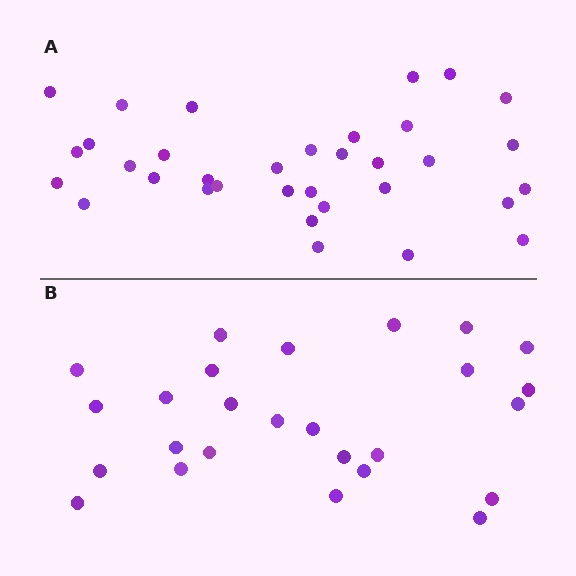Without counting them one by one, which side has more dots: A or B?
Region A (the top region) has more dots.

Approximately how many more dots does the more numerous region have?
Region A has roughly 8 or so more dots than region B.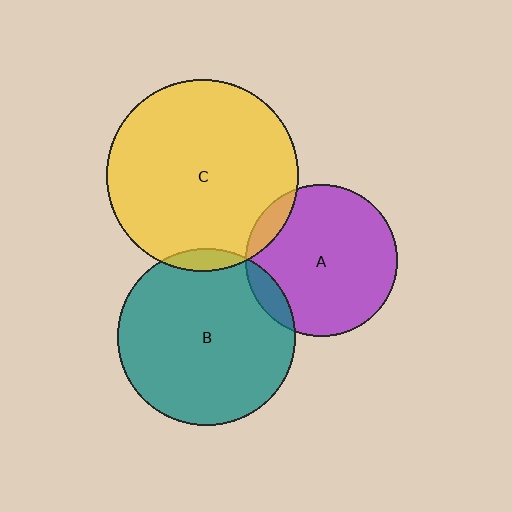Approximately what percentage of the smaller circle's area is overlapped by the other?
Approximately 10%.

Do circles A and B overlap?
Yes.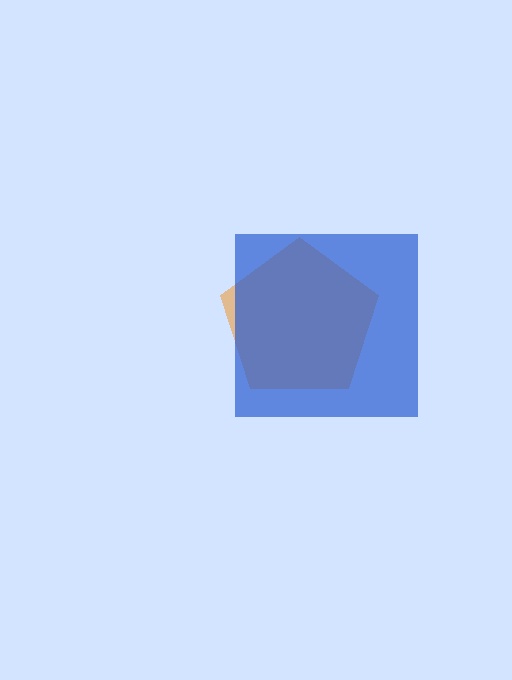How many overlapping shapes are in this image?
There are 2 overlapping shapes in the image.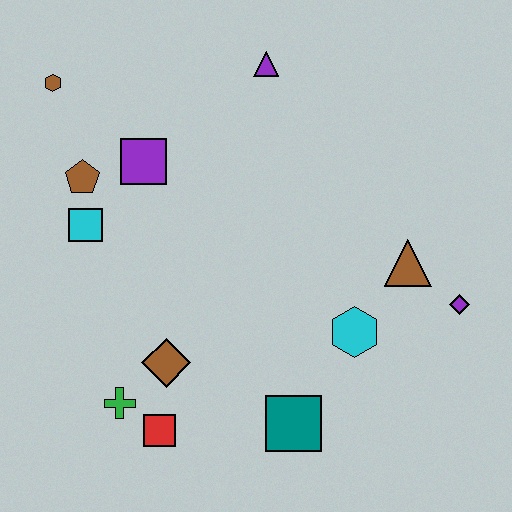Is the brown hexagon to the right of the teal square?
No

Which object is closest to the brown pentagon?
The cyan square is closest to the brown pentagon.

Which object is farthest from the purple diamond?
The brown hexagon is farthest from the purple diamond.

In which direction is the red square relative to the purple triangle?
The red square is below the purple triangle.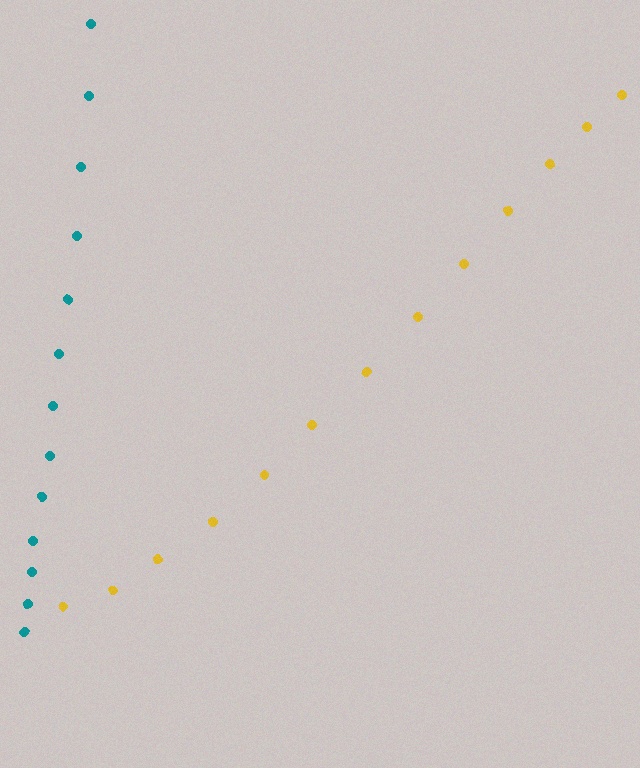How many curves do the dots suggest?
There are 2 distinct paths.